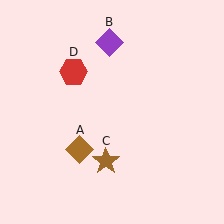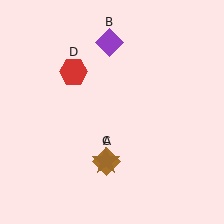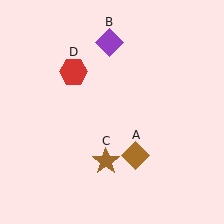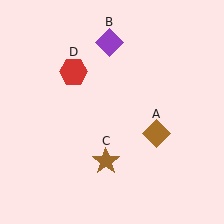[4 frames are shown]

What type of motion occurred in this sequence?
The brown diamond (object A) rotated counterclockwise around the center of the scene.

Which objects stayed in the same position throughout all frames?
Purple diamond (object B) and brown star (object C) and red hexagon (object D) remained stationary.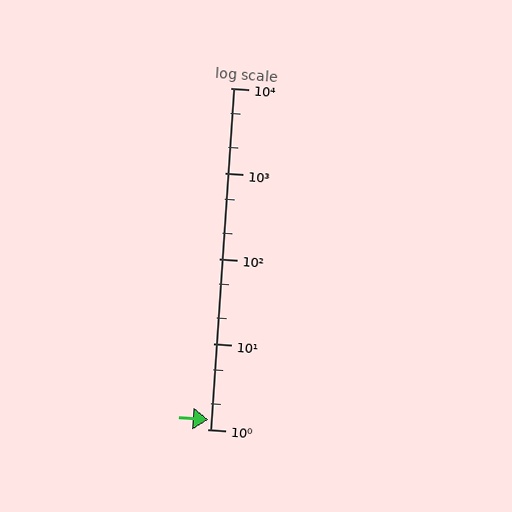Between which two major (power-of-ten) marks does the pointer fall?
The pointer is between 1 and 10.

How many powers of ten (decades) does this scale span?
The scale spans 4 decades, from 1 to 10000.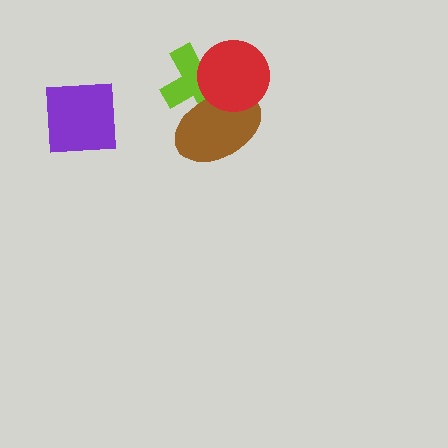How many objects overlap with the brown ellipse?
2 objects overlap with the brown ellipse.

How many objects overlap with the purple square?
0 objects overlap with the purple square.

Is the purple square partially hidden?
No, no other shape covers it.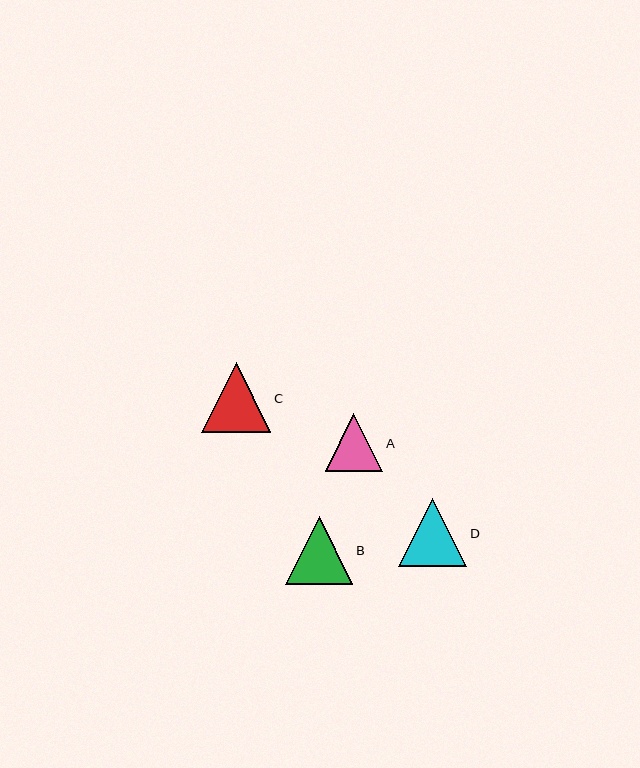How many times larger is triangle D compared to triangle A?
Triangle D is approximately 1.2 times the size of triangle A.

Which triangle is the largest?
Triangle C is the largest with a size of approximately 70 pixels.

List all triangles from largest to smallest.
From largest to smallest: C, D, B, A.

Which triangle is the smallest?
Triangle A is the smallest with a size of approximately 57 pixels.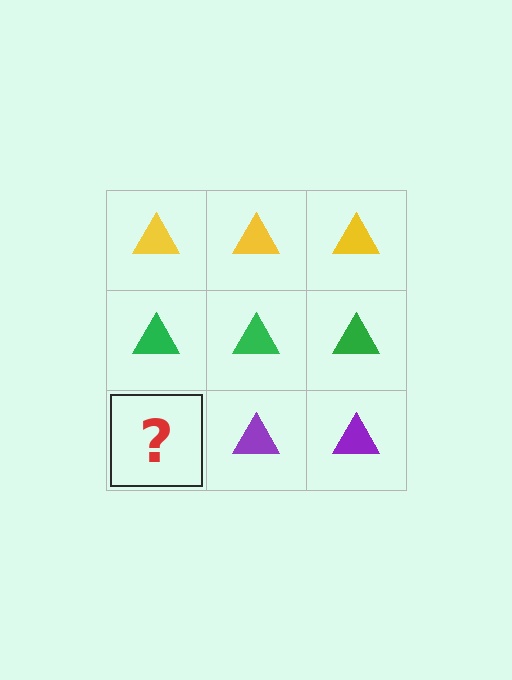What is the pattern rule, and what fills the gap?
The rule is that each row has a consistent color. The gap should be filled with a purple triangle.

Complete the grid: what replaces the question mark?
The question mark should be replaced with a purple triangle.